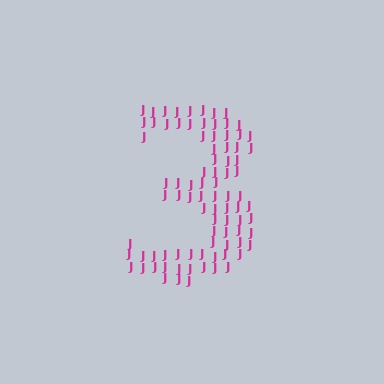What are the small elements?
The small elements are letter J's.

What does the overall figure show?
The overall figure shows the digit 3.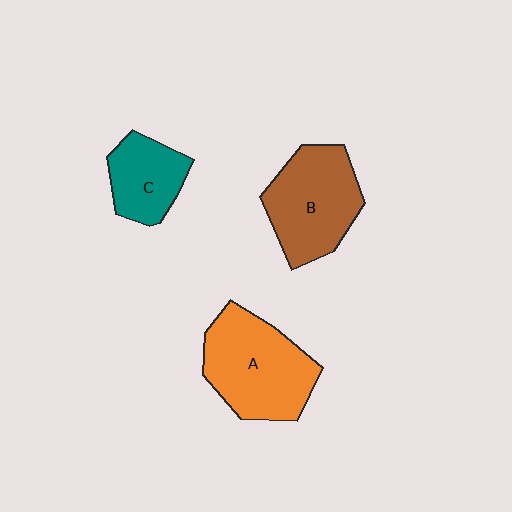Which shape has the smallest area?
Shape C (teal).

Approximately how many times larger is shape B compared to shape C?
Approximately 1.6 times.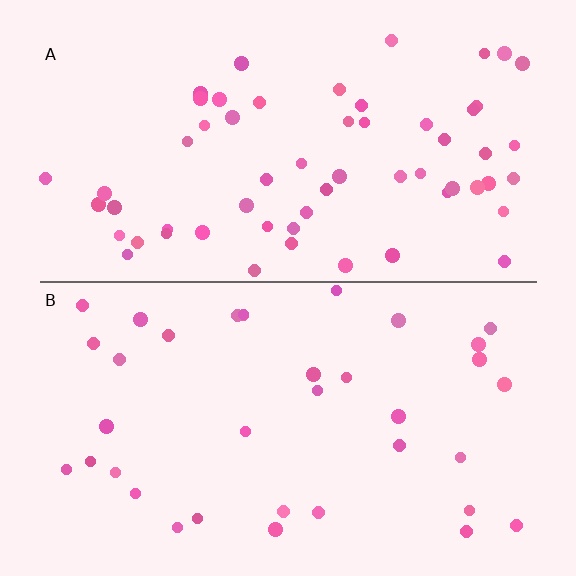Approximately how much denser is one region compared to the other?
Approximately 1.6× — region A over region B.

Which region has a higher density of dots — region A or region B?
A (the top).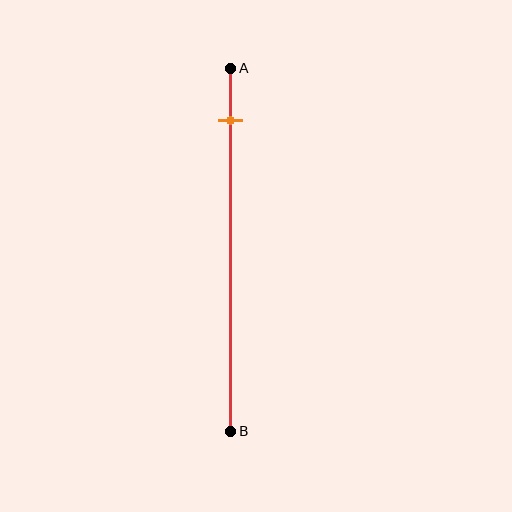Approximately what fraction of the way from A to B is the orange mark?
The orange mark is approximately 15% of the way from A to B.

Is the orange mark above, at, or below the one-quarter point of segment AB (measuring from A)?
The orange mark is above the one-quarter point of segment AB.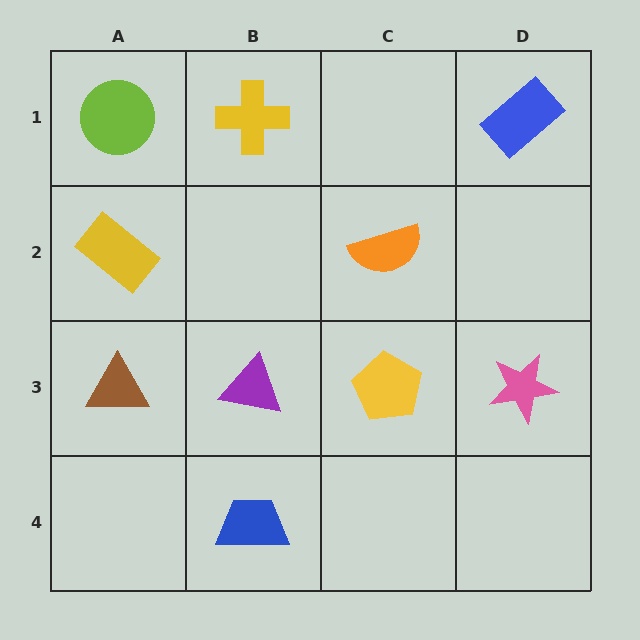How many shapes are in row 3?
4 shapes.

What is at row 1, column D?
A blue rectangle.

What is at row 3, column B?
A purple triangle.